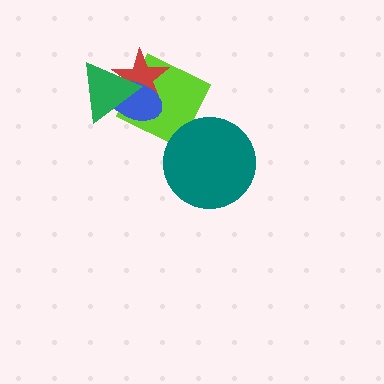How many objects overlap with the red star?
3 objects overlap with the red star.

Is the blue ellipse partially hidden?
Yes, it is partially covered by another shape.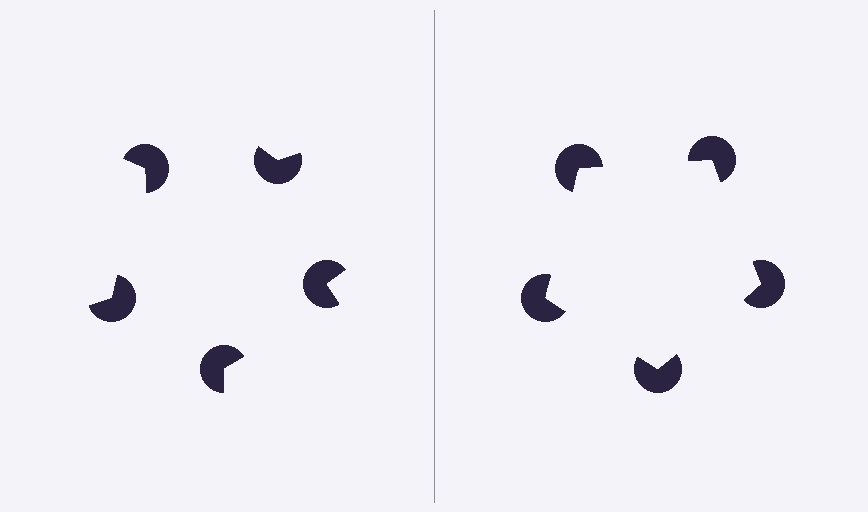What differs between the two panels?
The pac-man discs are positioned identically on both sides; only the wedge orientations differ. On the right they align to a pentagon; on the left they are misaligned.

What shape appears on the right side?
An illusory pentagon.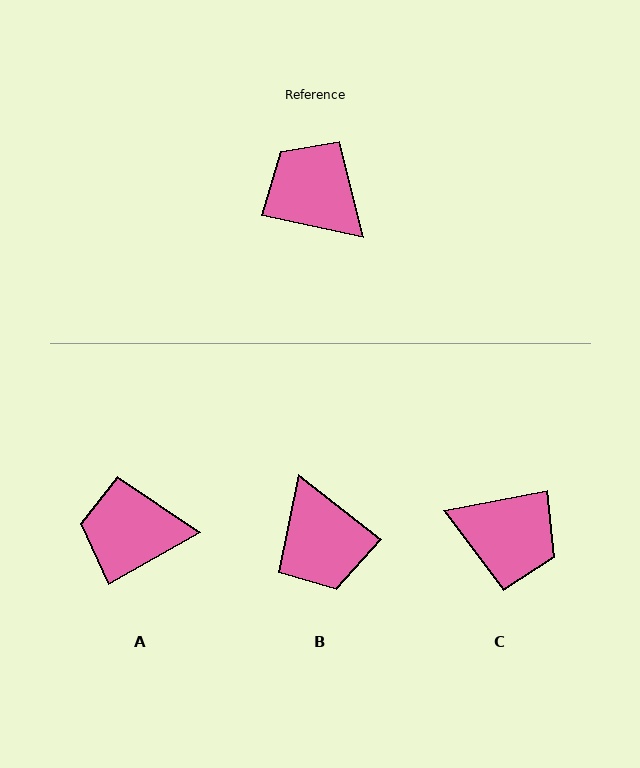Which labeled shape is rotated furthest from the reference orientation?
C, about 157 degrees away.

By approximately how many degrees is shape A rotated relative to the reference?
Approximately 41 degrees counter-clockwise.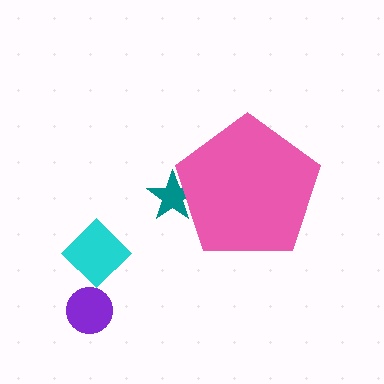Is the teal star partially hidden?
Yes, the teal star is partially hidden behind the pink pentagon.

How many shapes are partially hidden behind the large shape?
1 shape is partially hidden.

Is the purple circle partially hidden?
No, the purple circle is fully visible.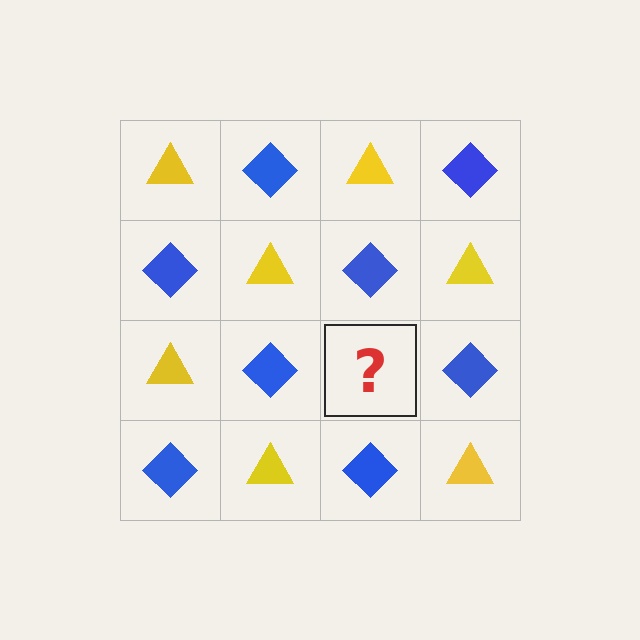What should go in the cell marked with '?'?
The missing cell should contain a yellow triangle.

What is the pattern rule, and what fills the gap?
The rule is that it alternates yellow triangle and blue diamond in a checkerboard pattern. The gap should be filled with a yellow triangle.